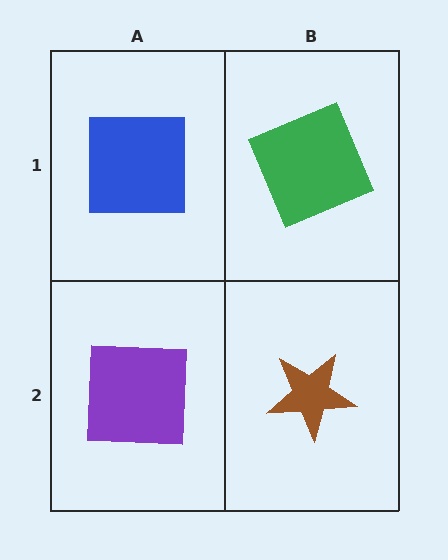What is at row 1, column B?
A green square.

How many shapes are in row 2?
2 shapes.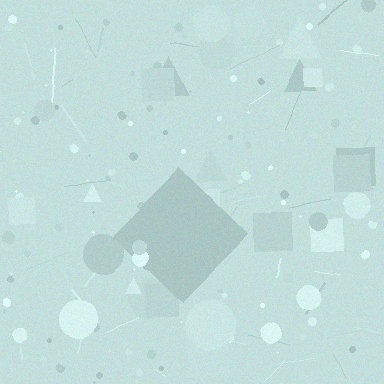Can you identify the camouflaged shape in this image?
The camouflaged shape is a diamond.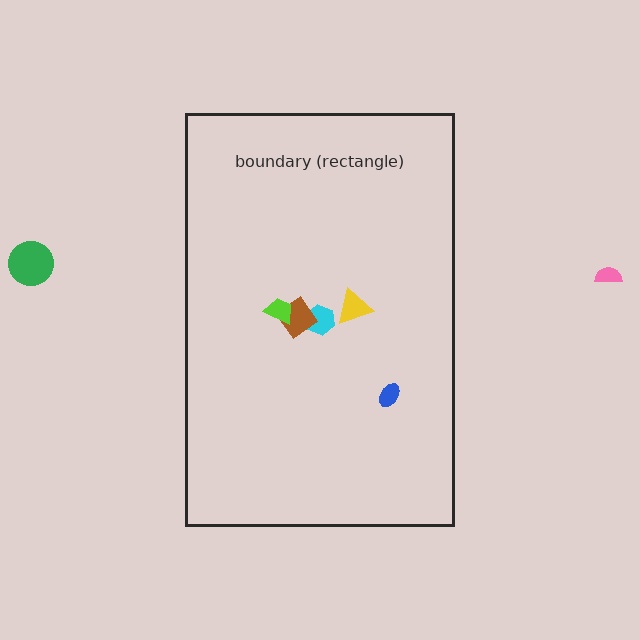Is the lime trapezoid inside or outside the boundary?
Inside.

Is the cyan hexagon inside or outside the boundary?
Inside.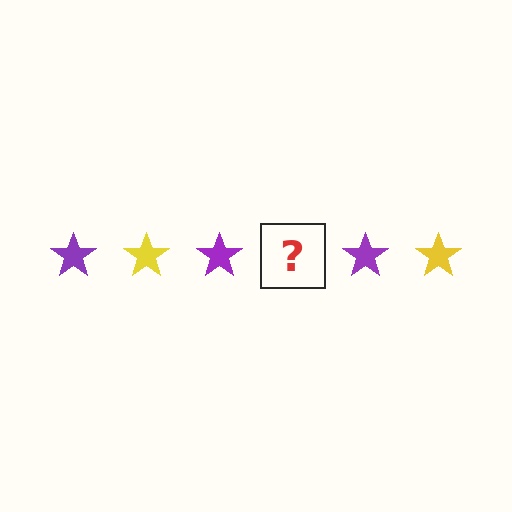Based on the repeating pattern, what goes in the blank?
The blank should be a yellow star.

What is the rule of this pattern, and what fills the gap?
The rule is that the pattern cycles through purple, yellow stars. The gap should be filled with a yellow star.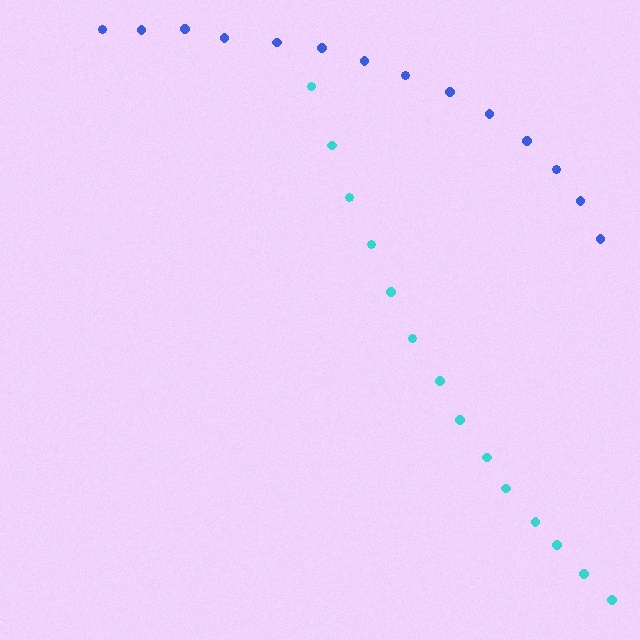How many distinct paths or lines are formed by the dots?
There are 2 distinct paths.